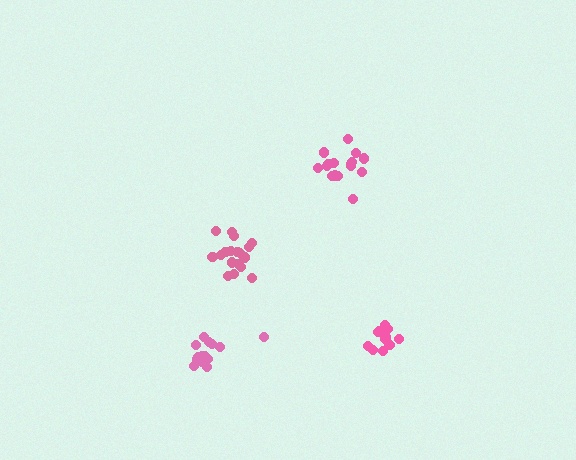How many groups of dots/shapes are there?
There are 4 groups.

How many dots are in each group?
Group 1: 16 dots, Group 2: 17 dots, Group 3: 12 dots, Group 4: 18 dots (63 total).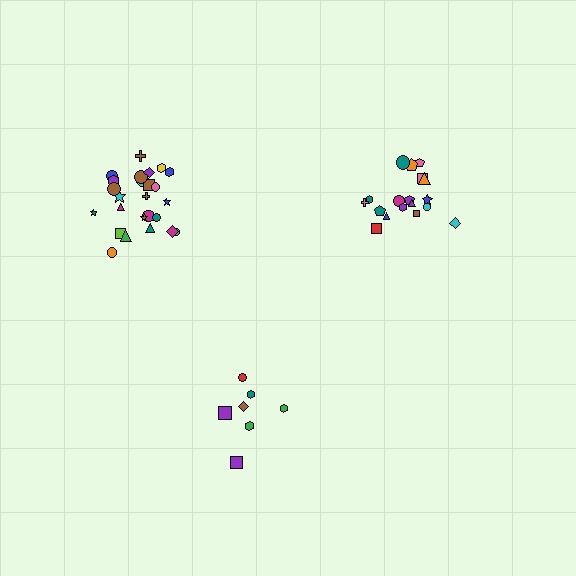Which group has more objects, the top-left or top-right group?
The top-left group.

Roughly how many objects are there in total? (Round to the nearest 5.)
Roughly 50 objects in total.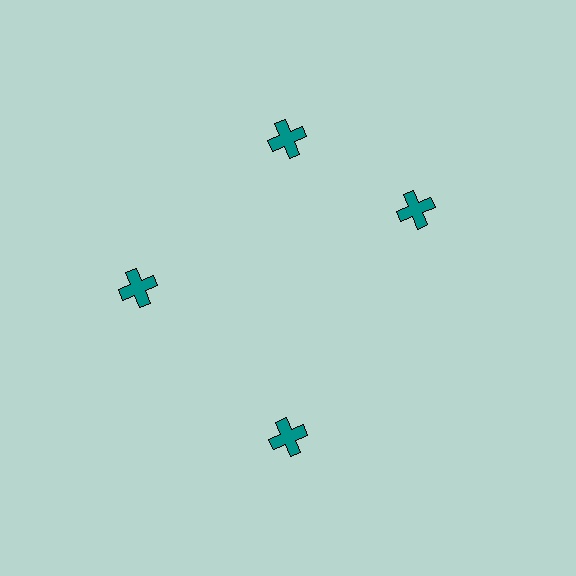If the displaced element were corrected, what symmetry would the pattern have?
It would have 4-fold rotational symmetry — the pattern would map onto itself every 90 degrees.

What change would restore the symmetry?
The symmetry would be restored by rotating it back into even spacing with its neighbors so that all 4 crosses sit at equal angles and equal distance from the center.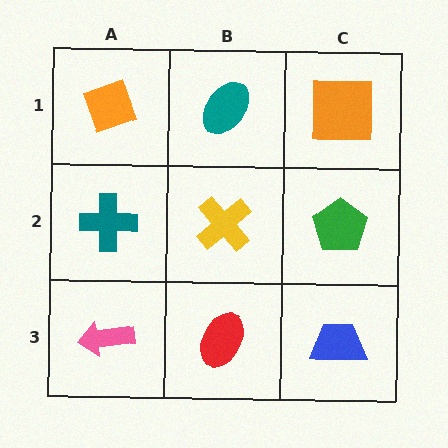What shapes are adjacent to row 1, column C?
A green pentagon (row 2, column C), a teal ellipse (row 1, column B).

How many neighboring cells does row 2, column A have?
3.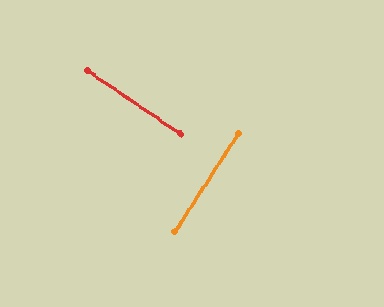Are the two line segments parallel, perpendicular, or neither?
Perpendicular — they meet at approximately 89°.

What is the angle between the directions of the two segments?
Approximately 89 degrees.